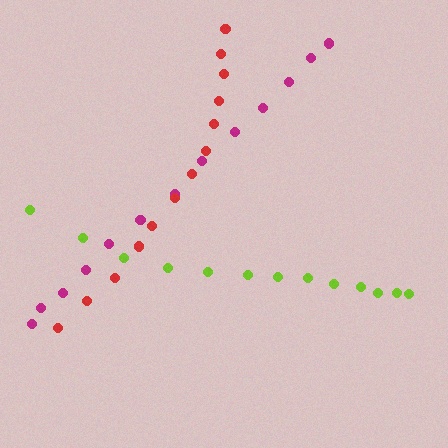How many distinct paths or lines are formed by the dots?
There are 3 distinct paths.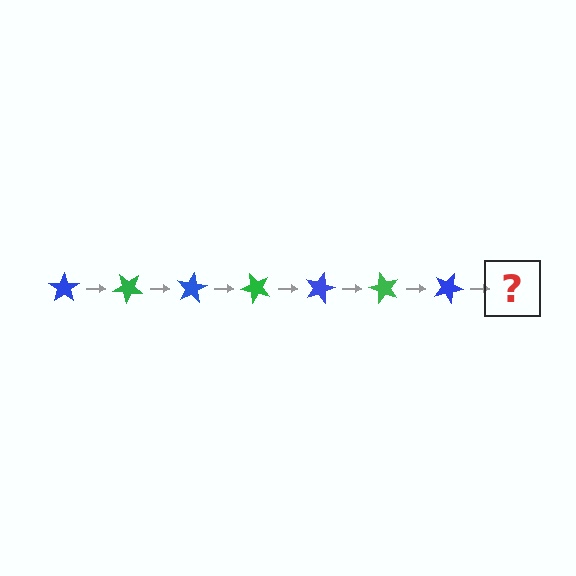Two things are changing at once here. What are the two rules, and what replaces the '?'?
The two rules are that it rotates 40 degrees each step and the color cycles through blue and green. The '?' should be a green star, rotated 280 degrees from the start.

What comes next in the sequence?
The next element should be a green star, rotated 280 degrees from the start.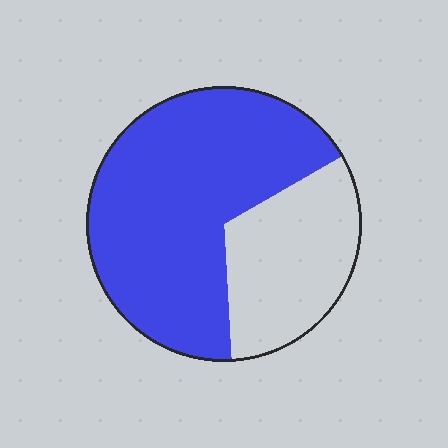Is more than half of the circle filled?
Yes.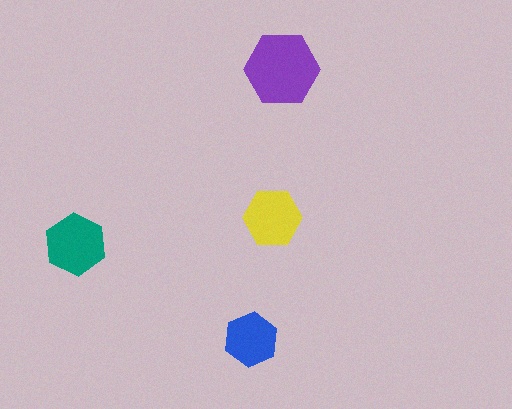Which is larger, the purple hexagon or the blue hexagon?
The purple one.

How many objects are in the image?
There are 4 objects in the image.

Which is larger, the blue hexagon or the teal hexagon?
The teal one.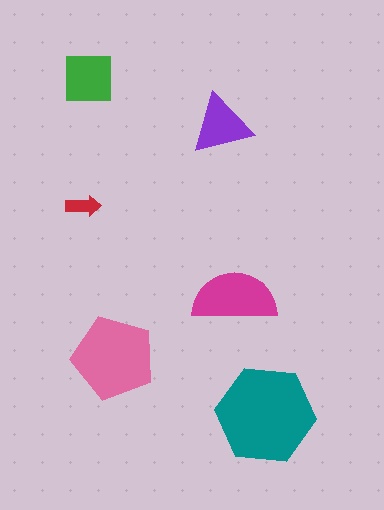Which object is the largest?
The teal hexagon.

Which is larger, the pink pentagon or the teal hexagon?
The teal hexagon.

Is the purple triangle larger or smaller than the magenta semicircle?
Smaller.